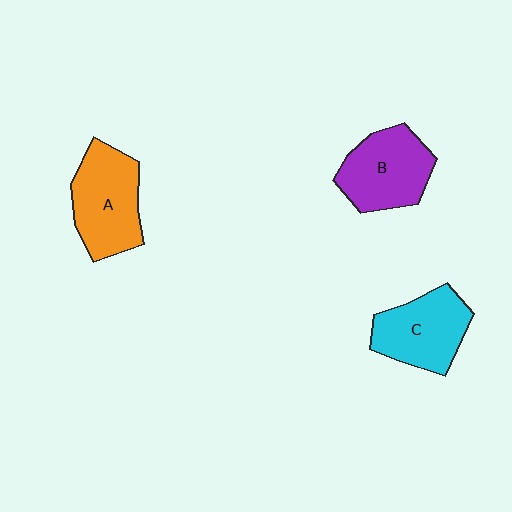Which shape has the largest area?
Shape A (orange).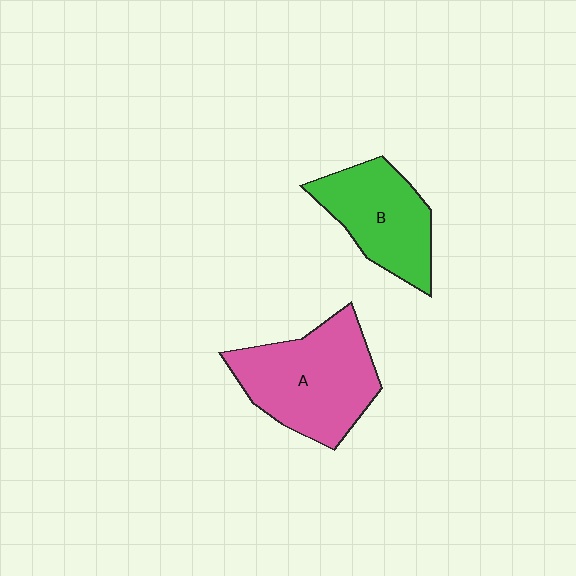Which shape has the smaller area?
Shape B (green).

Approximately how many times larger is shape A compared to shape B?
Approximately 1.3 times.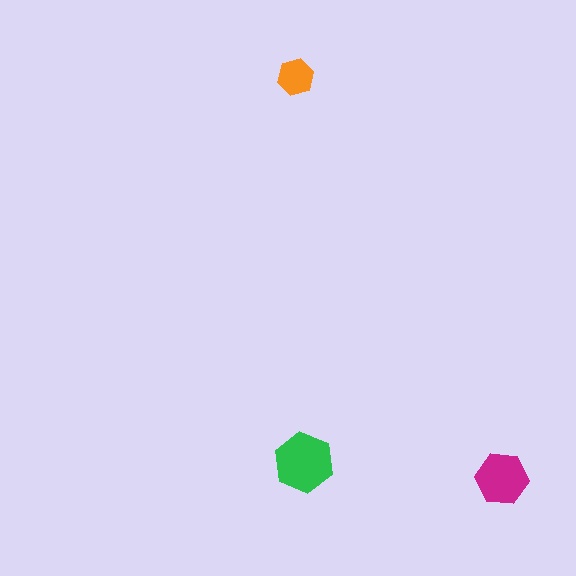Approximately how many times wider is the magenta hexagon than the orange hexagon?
About 1.5 times wider.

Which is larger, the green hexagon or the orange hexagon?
The green one.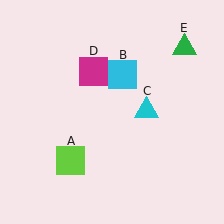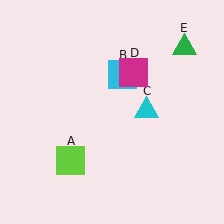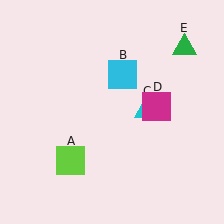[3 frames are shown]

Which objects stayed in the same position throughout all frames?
Lime square (object A) and cyan square (object B) and cyan triangle (object C) and green triangle (object E) remained stationary.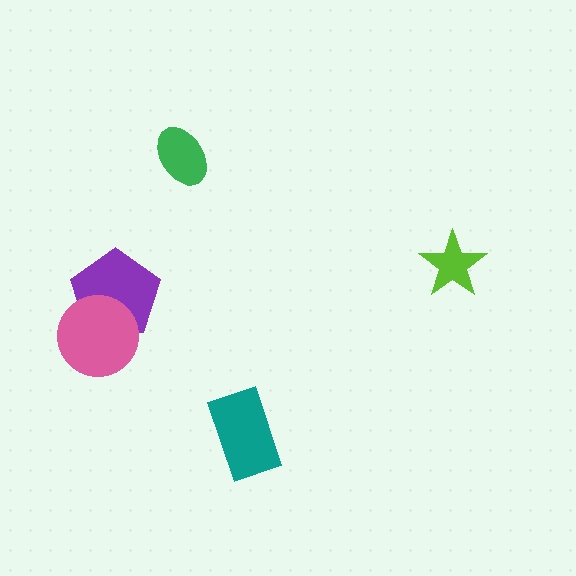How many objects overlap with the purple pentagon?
1 object overlaps with the purple pentagon.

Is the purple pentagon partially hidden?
Yes, it is partially covered by another shape.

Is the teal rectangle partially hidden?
No, no other shape covers it.